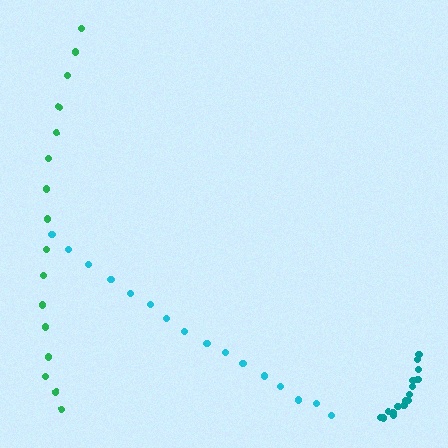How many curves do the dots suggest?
There are 3 distinct paths.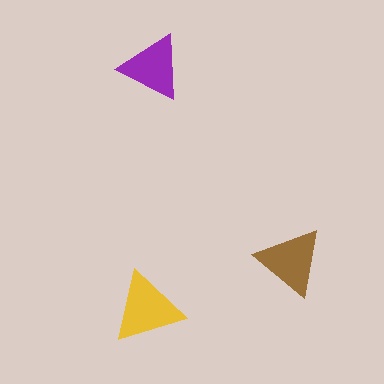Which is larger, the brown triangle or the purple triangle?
The brown one.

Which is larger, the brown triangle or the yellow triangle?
The yellow one.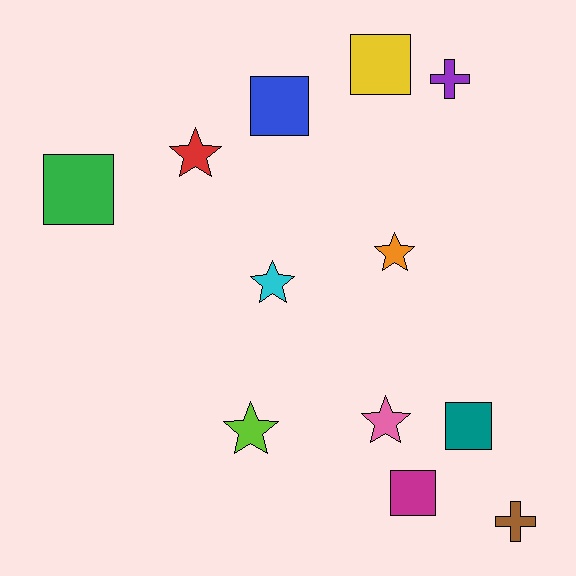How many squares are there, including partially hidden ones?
There are 5 squares.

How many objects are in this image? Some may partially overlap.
There are 12 objects.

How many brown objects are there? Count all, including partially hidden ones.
There is 1 brown object.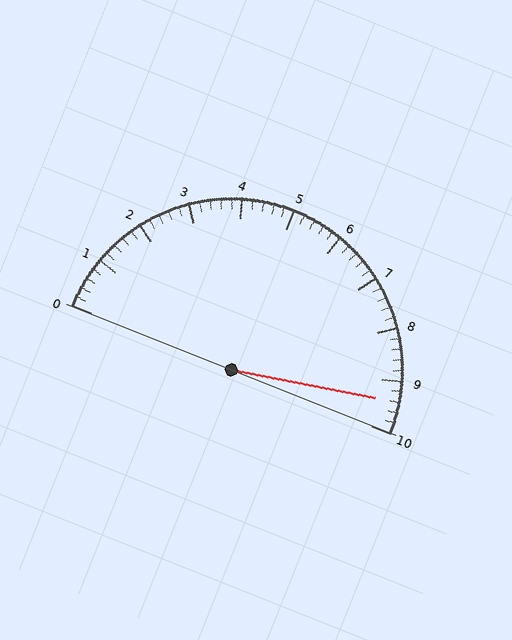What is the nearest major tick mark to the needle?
The nearest major tick mark is 9.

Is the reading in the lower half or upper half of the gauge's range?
The reading is in the upper half of the range (0 to 10).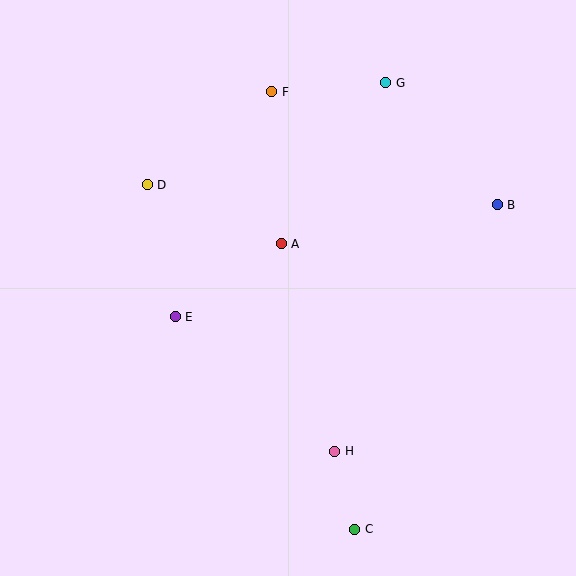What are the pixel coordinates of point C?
Point C is at (355, 529).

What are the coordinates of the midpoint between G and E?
The midpoint between G and E is at (281, 200).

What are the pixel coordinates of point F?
Point F is at (272, 92).